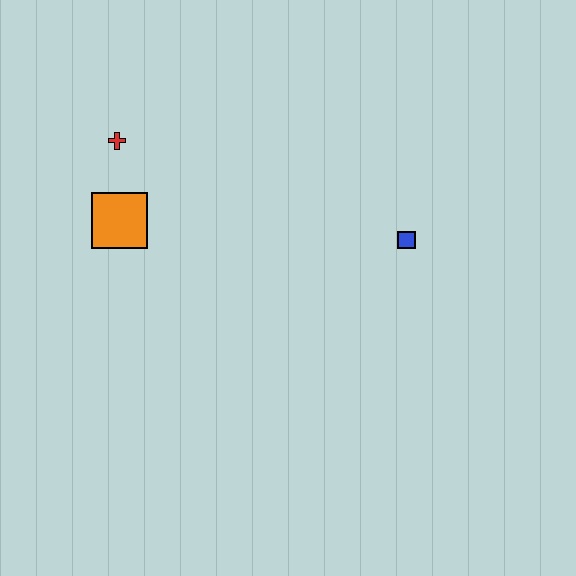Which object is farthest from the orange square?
The blue square is farthest from the orange square.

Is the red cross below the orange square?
No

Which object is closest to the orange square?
The red cross is closest to the orange square.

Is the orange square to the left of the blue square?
Yes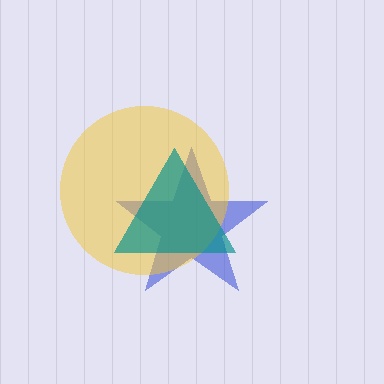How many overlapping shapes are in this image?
There are 3 overlapping shapes in the image.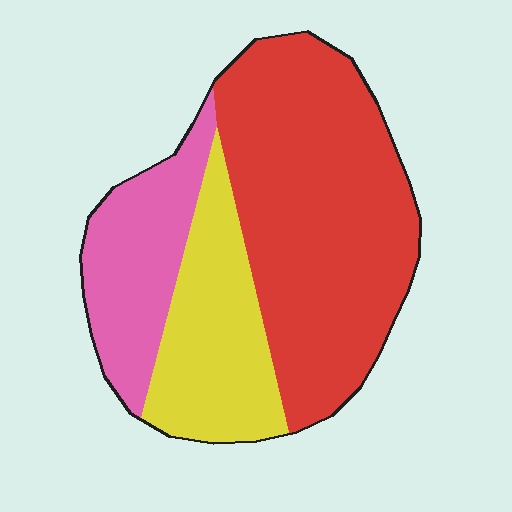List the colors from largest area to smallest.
From largest to smallest: red, yellow, pink.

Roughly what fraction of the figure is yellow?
Yellow takes up about one quarter (1/4) of the figure.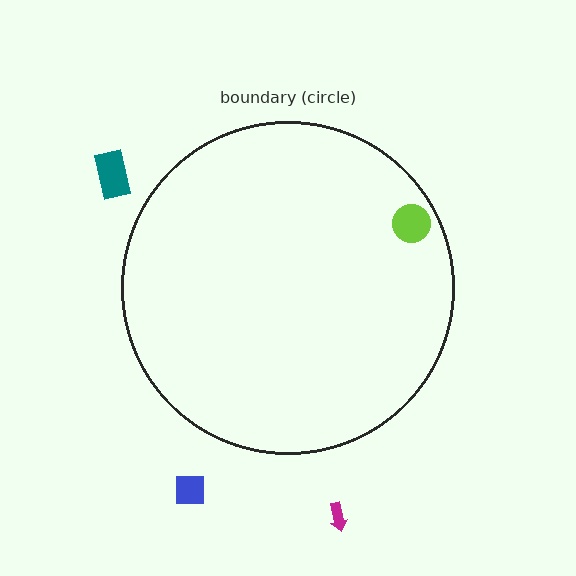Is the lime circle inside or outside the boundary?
Inside.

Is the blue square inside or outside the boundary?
Outside.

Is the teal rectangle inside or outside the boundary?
Outside.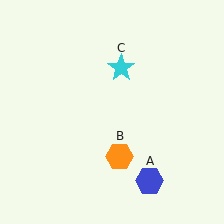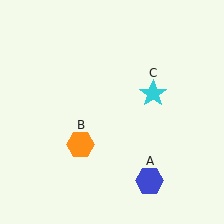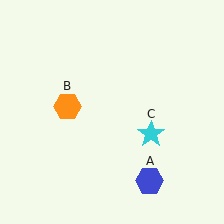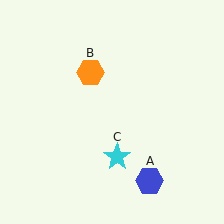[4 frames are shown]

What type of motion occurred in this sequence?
The orange hexagon (object B), cyan star (object C) rotated clockwise around the center of the scene.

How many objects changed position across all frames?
2 objects changed position: orange hexagon (object B), cyan star (object C).